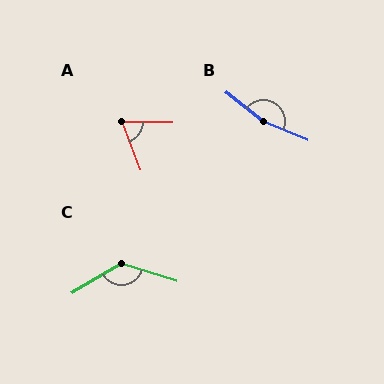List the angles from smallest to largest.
A (68°), C (132°), B (165°).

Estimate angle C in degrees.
Approximately 132 degrees.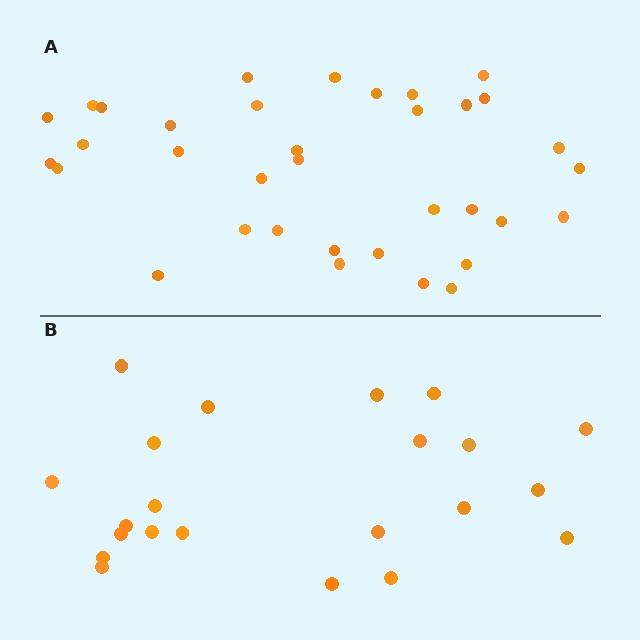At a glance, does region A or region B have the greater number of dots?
Region A (the top region) has more dots.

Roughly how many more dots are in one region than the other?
Region A has approximately 15 more dots than region B.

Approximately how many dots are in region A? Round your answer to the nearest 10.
About 40 dots. (The exact count is 35, which rounds to 40.)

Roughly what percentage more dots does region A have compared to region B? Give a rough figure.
About 60% more.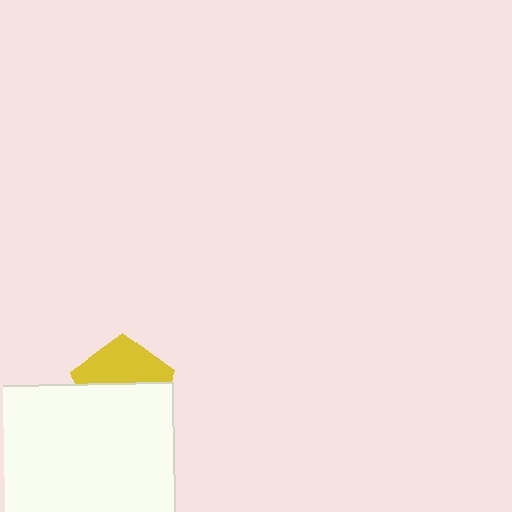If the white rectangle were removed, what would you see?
You would see the complete yellow pentagon.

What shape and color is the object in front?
The object in front is a white rectangle.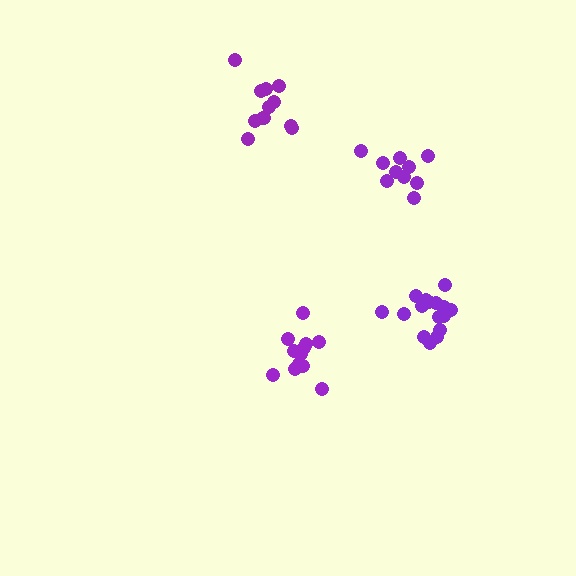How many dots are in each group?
Group 1: 10 dots, Group 2: 11 dots, Group 3: 12 dots, Group 4: 16 dots (49 total).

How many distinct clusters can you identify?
There are 4 distinct clusters.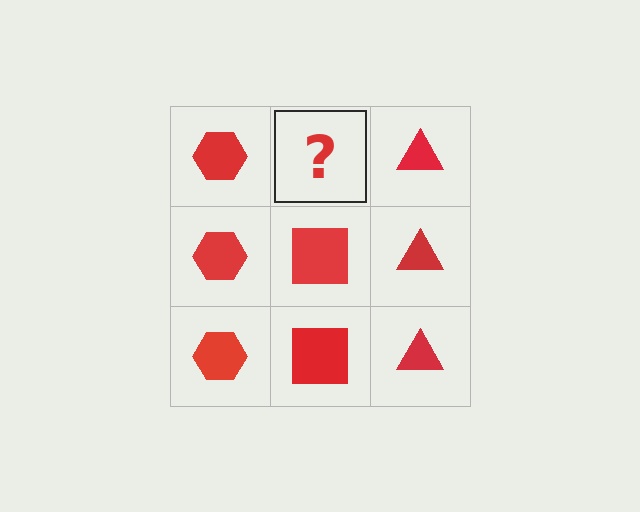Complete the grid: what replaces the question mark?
The question mark should be replaced with a red square.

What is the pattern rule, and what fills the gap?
The rule is that each column has a consistent shape. The gap should be filled with a red square.